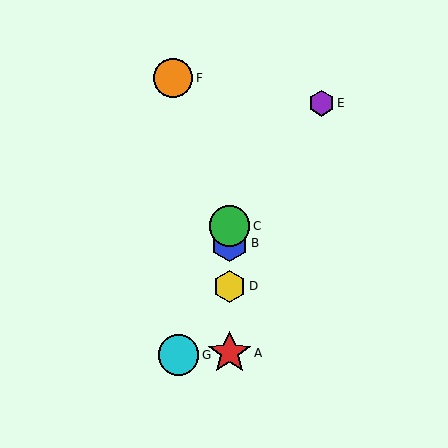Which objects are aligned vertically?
Objects A, B, C, D are aligned vertically.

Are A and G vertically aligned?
No, A is at x≈230 and G is at x≈179.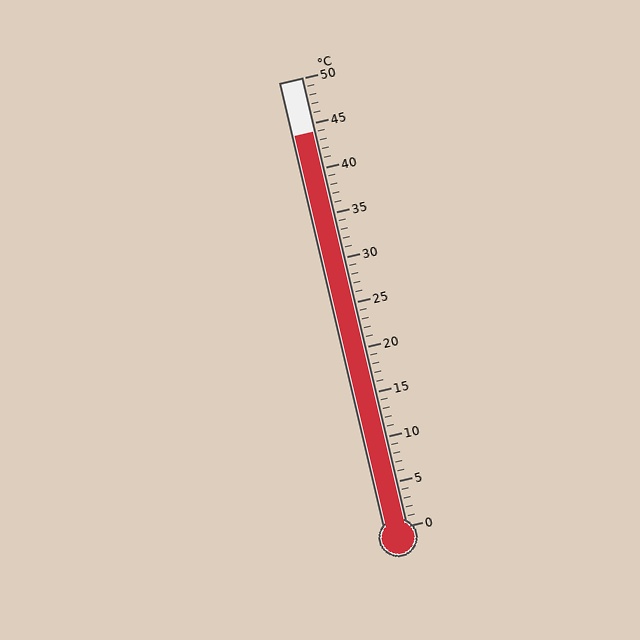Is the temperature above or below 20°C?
The temperature is above 20°C.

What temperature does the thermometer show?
The thermometer shows approximately 44°C.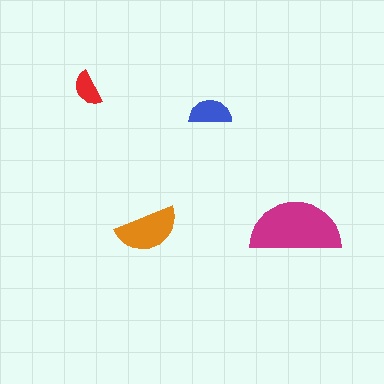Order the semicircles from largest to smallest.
the magenta one, the orange one, the blue one, the red one.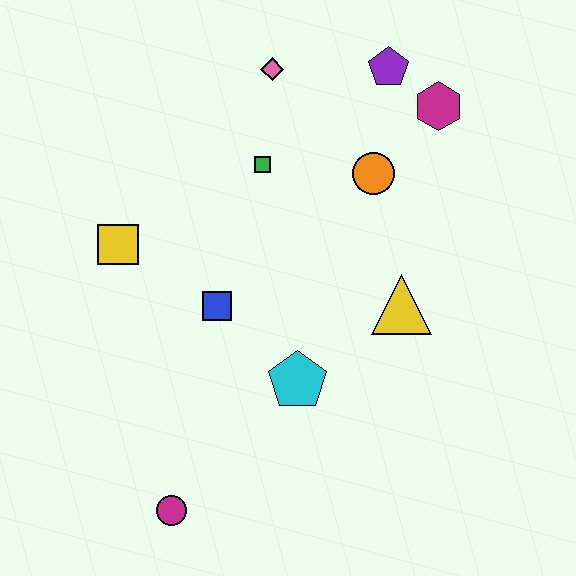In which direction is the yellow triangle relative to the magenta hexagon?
The yellow triangle is below the magenta hexagon.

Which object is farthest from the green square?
The magenta circle is farthest from the green square.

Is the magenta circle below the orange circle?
Yes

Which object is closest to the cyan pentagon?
The blue square is closest to the cyan pentagon.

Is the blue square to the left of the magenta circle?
No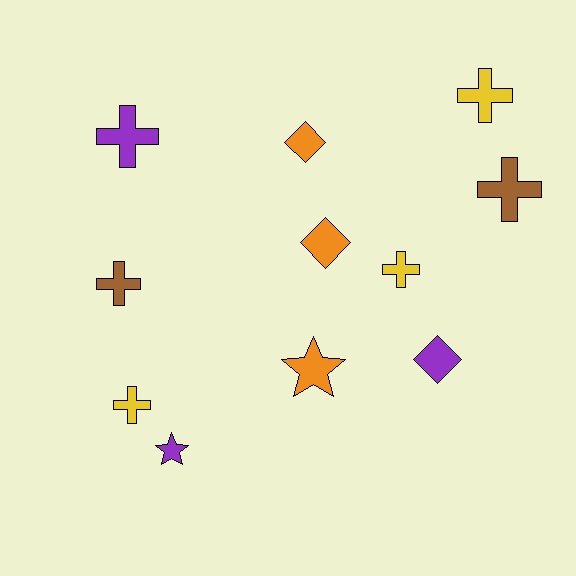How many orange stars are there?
There is 1 orange star.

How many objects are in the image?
There are 11 objects.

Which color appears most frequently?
Purple, with 3 objects.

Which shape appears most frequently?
Cross, with 6 objects.